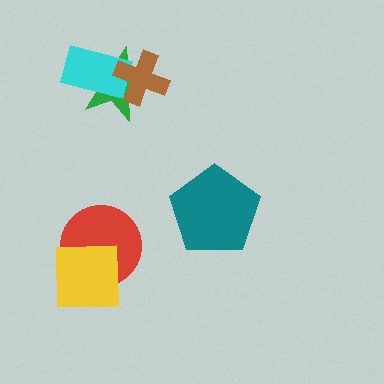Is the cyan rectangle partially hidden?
Yes, it is partially covered by another shape.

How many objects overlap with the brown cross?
2 objects overlap with the brown cross.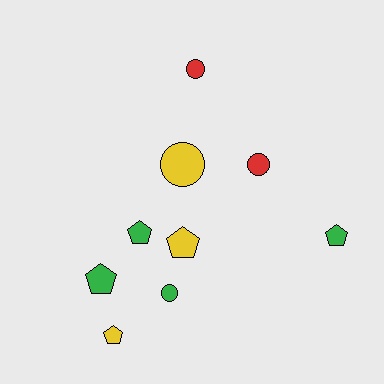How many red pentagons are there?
There are no red pentagons.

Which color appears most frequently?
Green, with 4 objects.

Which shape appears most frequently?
Pentagon, with 5 objects.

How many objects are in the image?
There are 9 objects.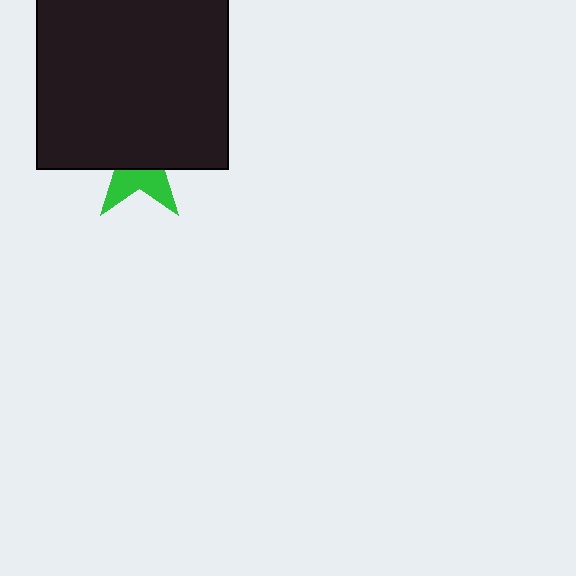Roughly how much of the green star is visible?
A small part of it is visible (roughly 37%).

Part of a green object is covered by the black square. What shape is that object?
It is a star.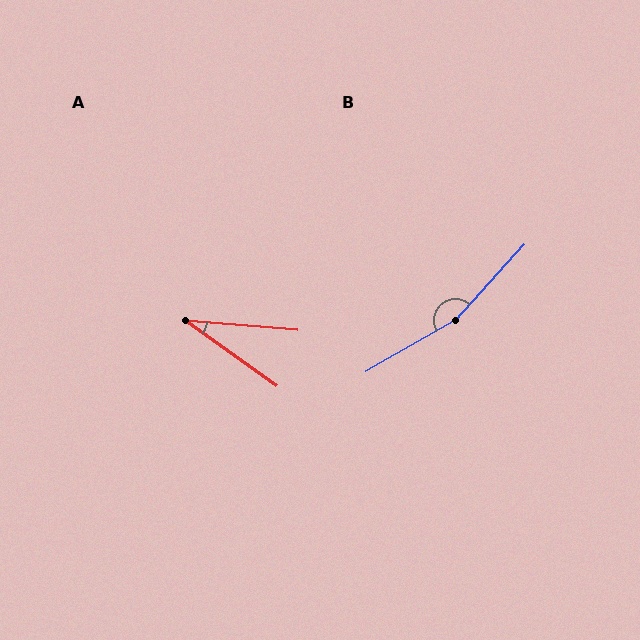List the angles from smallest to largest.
A (31°), B (162°).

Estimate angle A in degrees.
Approximately 31 degrees.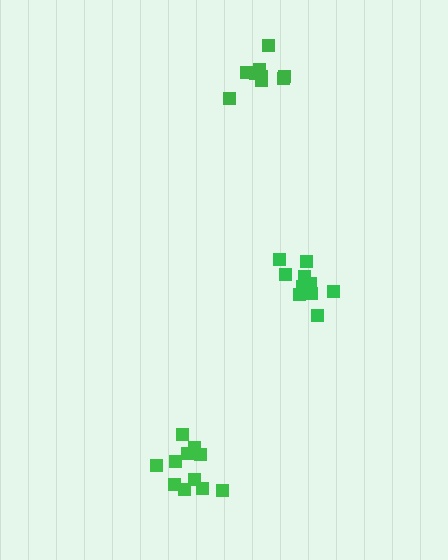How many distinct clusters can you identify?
There are 3 distinct clusters.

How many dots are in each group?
Group 1: 11 dots, Group 2: 11 dots, Group 3: 10 dots (32 total).